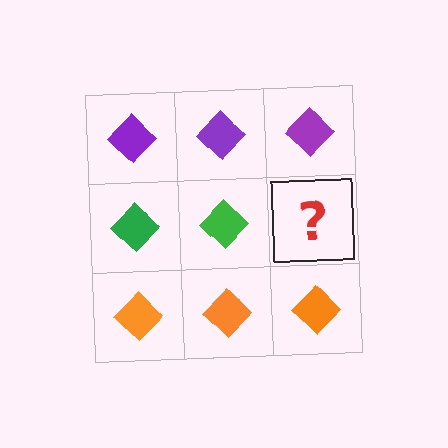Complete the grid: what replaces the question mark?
The question mark should be replaced with a green diamond.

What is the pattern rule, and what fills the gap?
The rule is that each row has a consistent color. The gap should be filled with a green diamond.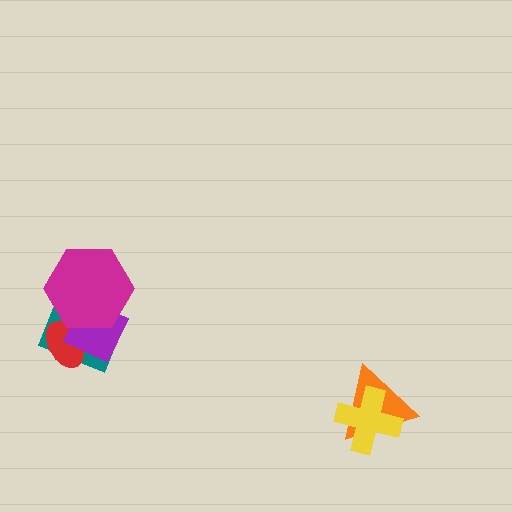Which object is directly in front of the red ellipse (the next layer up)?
The purple diamond is directly in front of the red ellipse.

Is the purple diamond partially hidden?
Yes, it is partially covered by another shape.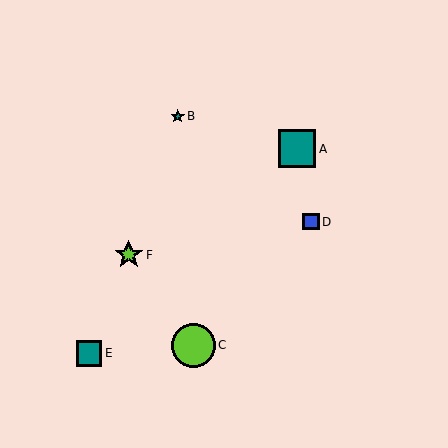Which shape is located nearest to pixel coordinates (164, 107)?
The teal star (labeled B) at (178, 116) is nearest to that location.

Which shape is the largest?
The lime circle (labeled C) is the largest.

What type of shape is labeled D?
Shape D is a blue square.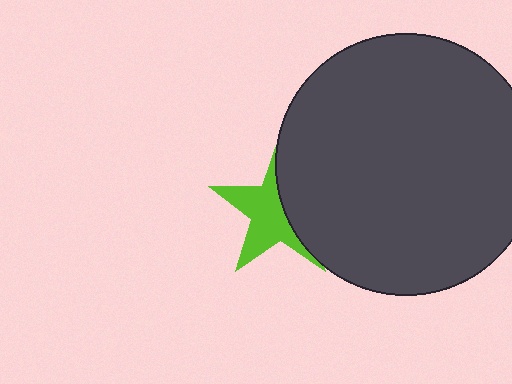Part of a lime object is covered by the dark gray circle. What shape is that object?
It is a star.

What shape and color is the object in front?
The object in front is a dark gray circle.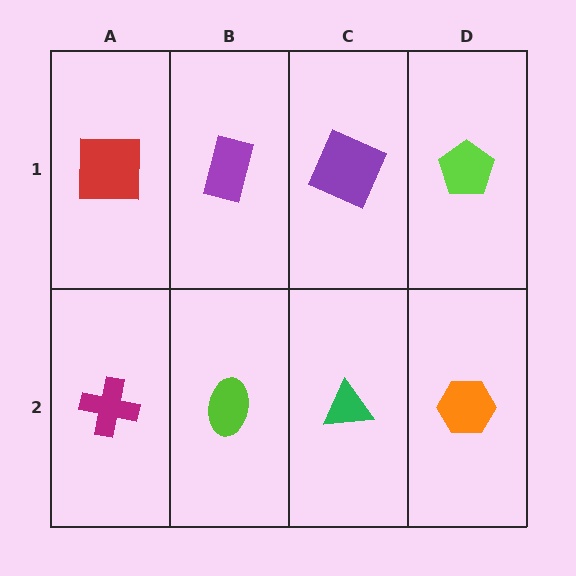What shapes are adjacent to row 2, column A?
A red square (row 1, column A), a lime ellipse (row 2, column B).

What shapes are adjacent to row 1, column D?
An orange hexagon (row 2, column D), a purple square (row 1, column C).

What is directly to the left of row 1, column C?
A purple rectangle.